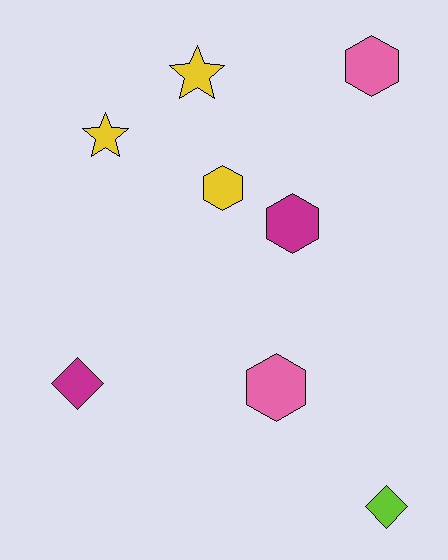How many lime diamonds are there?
There is 1 lime diamond.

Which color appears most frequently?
Yellow, with 3 objects.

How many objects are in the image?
There are 8 objects.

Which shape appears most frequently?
Hexagon, with 4 objects.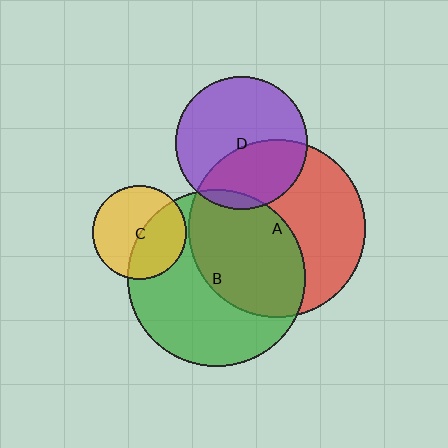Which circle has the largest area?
Circle A (red).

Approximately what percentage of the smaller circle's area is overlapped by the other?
Approximately 40%.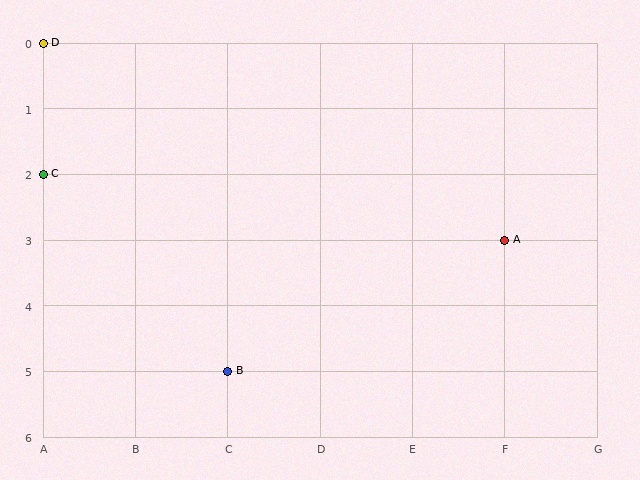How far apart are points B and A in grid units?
Points B and A are 3 columns and 2 rows apart (about 3.6 grid units diagonally).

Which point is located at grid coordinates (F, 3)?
Point A is at (F, 3).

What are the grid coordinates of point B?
Point B is at grid coordinates (C, 5).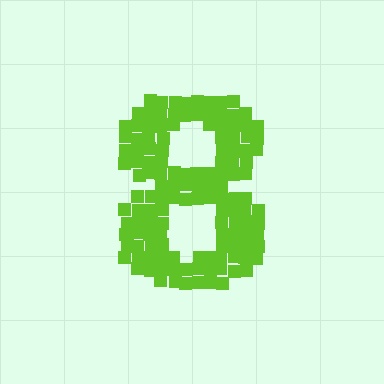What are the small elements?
The small elements are squares.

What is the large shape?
The large shape is the digit 8.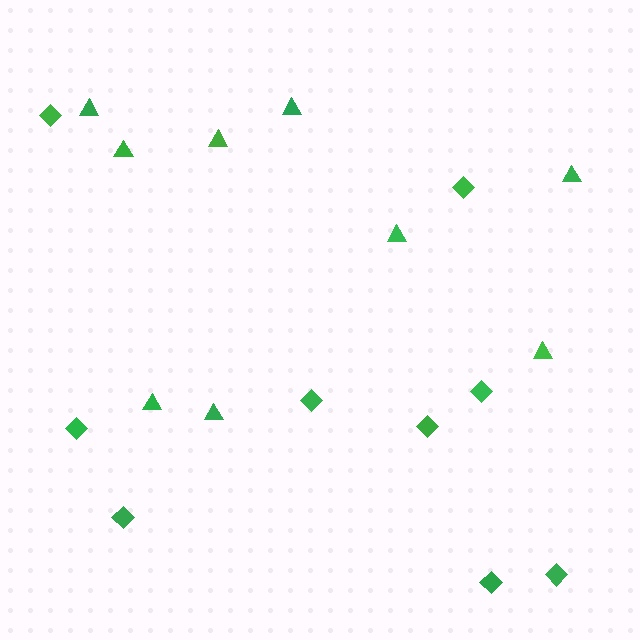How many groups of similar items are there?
There are 2 groups: one group of triangles (9) and one group of diamonds (9).